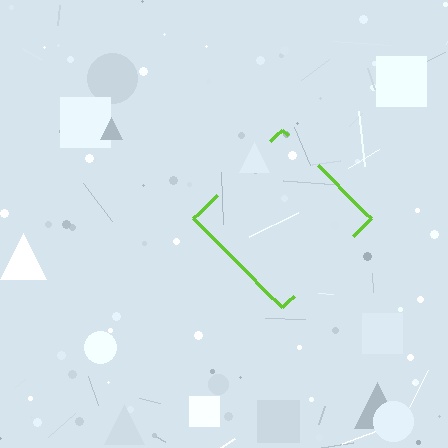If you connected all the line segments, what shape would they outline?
They would outline a diamond.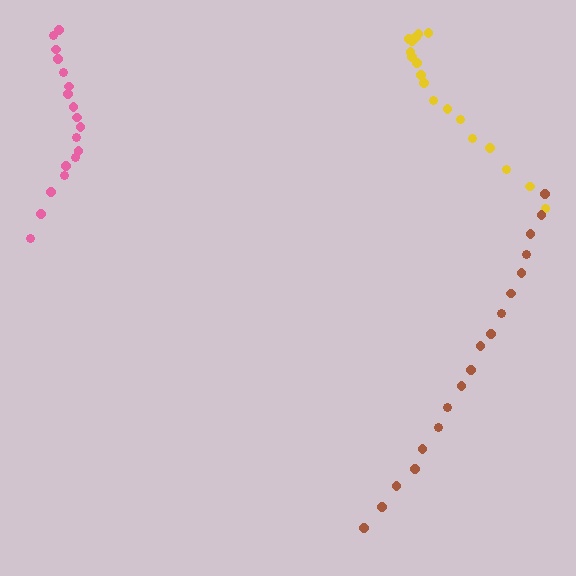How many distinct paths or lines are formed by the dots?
There are 3 distinct paths.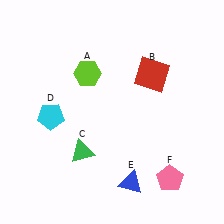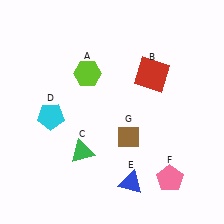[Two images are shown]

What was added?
A brown diamond (G) was added in Image 2.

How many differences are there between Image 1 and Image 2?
There is 1 difference between the two images.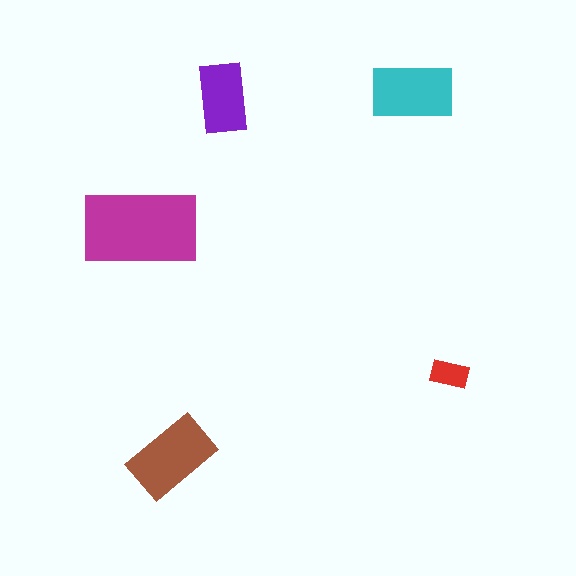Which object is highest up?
The cyan rectangle is topmost.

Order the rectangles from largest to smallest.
the magenta one, the brown one, the cyan one, the purple one, the red one.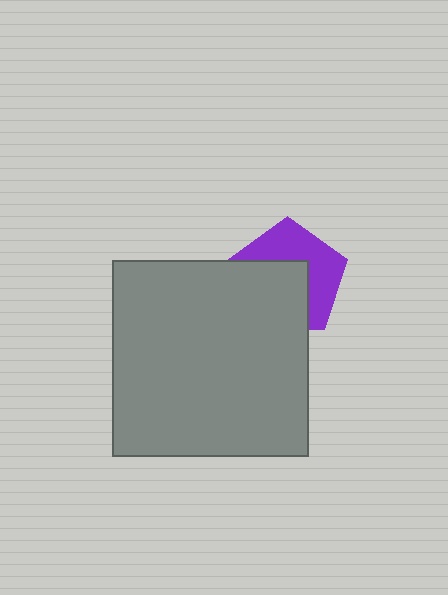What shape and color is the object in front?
The object in front is a gray square.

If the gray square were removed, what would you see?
You would see the complete purple pentagon.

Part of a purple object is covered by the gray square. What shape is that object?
It is a pentagon.